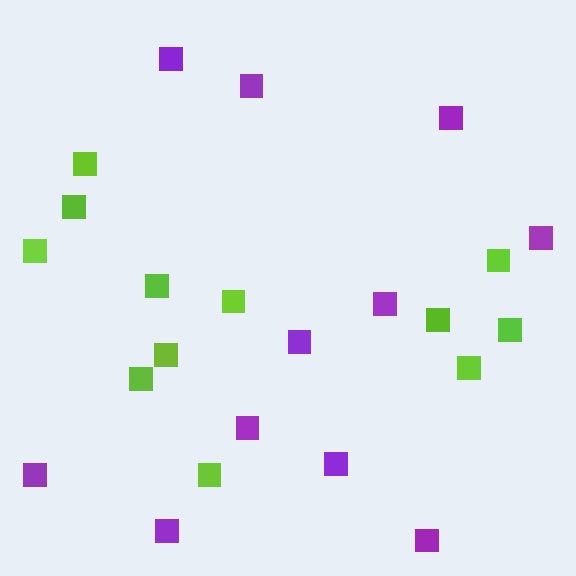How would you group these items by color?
There are 2 groups: one group of purple squares (11) and one group of lime squares (12).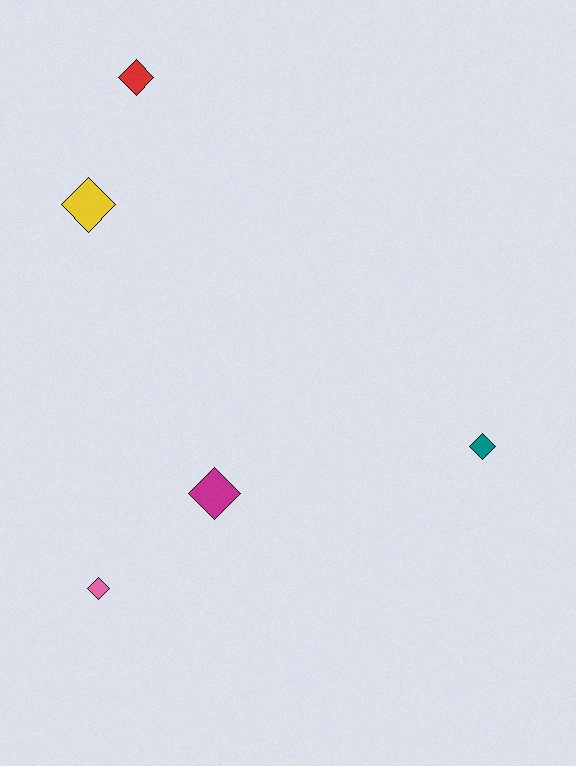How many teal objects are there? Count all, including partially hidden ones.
There is 1 teal object.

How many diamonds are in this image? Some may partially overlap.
There are 5 diamonds.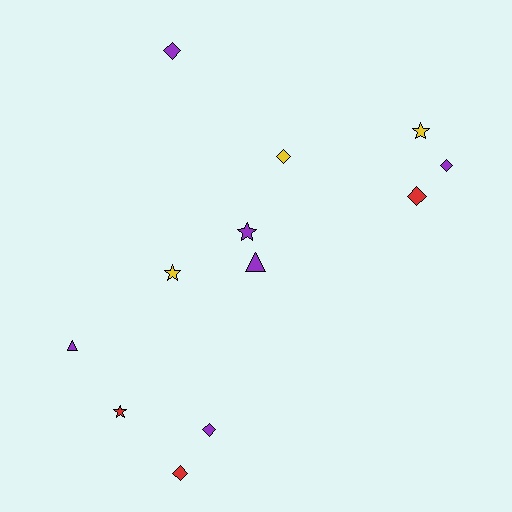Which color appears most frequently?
Purple, with 6 objects.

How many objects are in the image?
There are 12 objects.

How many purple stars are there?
There is 1 purple star.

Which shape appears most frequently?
Diamond, with 6 objects.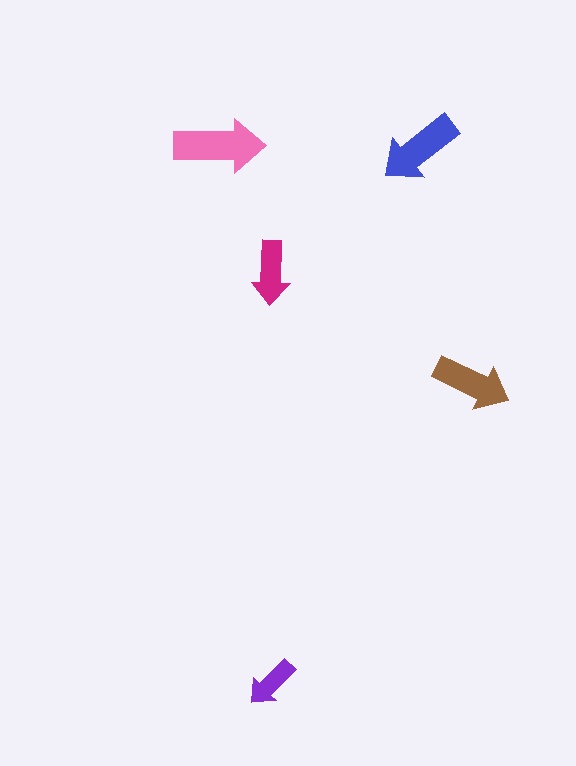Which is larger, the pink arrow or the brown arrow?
The pink one.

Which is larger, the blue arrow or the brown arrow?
The blue one.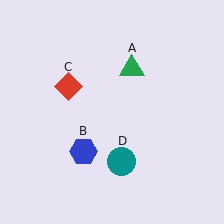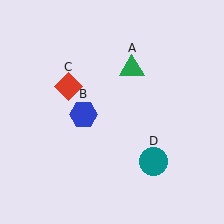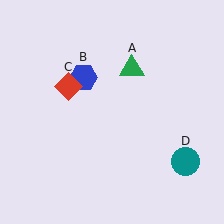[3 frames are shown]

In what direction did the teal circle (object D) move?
The teal circle (object D) moved right.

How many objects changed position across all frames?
2 objects changed position: blue hexagon (object B), teal circle (object D).